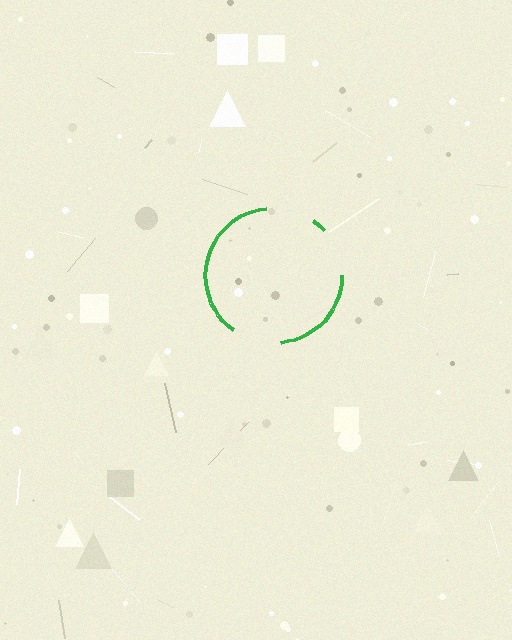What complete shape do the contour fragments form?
The contour fragments form a circle.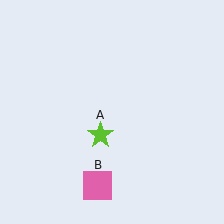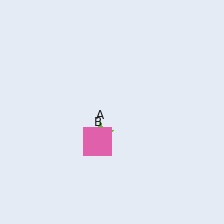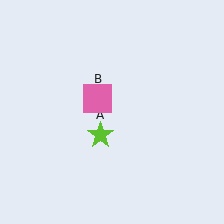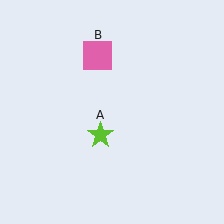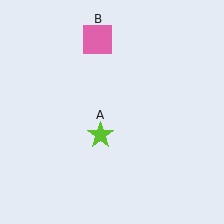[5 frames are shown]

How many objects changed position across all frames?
1 object changed position: pink square (object B).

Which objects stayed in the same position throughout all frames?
Lime star (object A) remained stationary.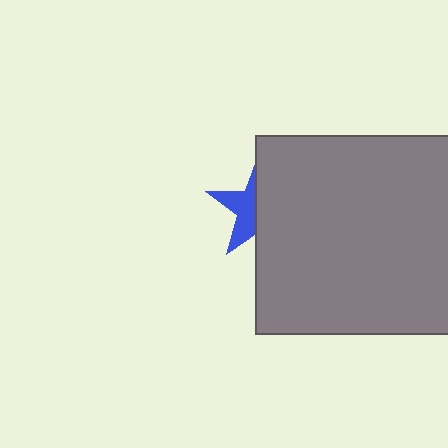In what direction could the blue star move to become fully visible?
The blue star could move left. That would shift it out from behind the gray rectangle entirely.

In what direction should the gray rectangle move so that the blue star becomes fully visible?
The gray rectangle should move right. That is the shortest direction to clear the overlap and leave the blue star fully visible.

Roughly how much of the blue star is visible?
A small part of it is visible (roughly 43%).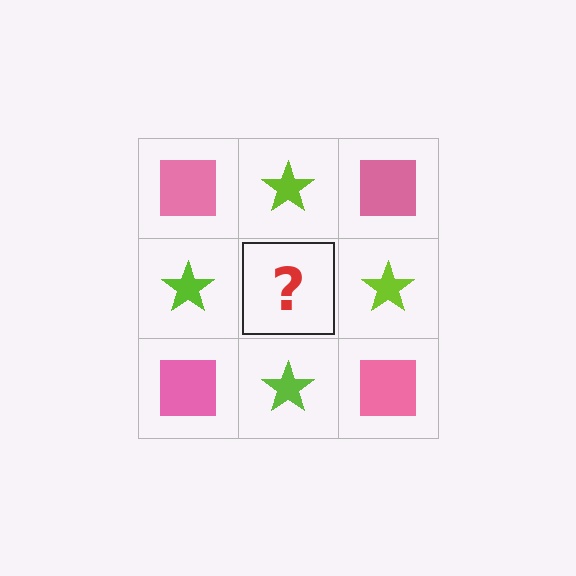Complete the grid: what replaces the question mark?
The question mark should be replaced with a pink square.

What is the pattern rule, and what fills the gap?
The rule is that it alternates pink square and lime star in a checkerboard pattern. The gap should be filled with a pink square.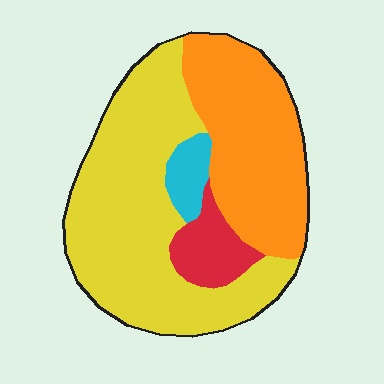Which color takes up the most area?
Yellow, at roughly 55%.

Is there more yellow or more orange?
Yellow.